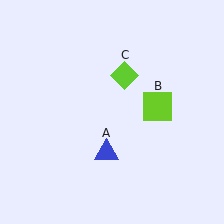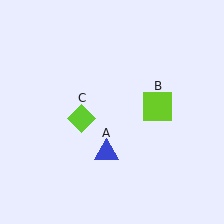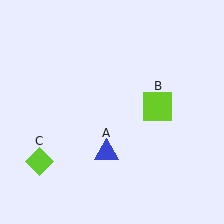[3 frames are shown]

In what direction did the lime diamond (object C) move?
The lime diamond (object C) moved down and to the left.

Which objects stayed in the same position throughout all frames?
Blue triangle (object A) and lime square (object B) remained stationary.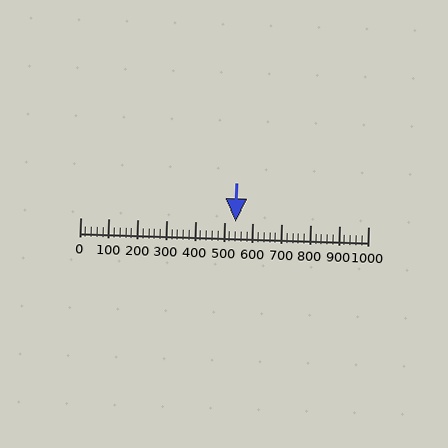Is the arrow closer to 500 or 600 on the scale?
The arrow is closer to 500.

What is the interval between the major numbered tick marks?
The major tick marks are spaced 100 units apart.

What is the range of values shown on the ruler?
The ruler shows values from 0 to 1000.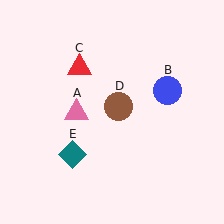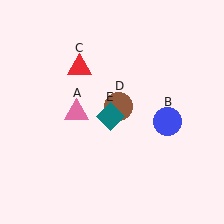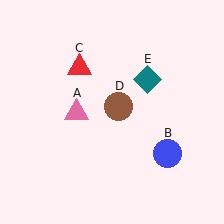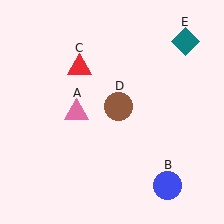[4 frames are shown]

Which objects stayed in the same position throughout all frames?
Pink triangle (object A) and red triangle (object C) and brown circle (object D) remained stationary.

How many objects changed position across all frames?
2 objects changed position: blue circle (object B), teal diamond (object E).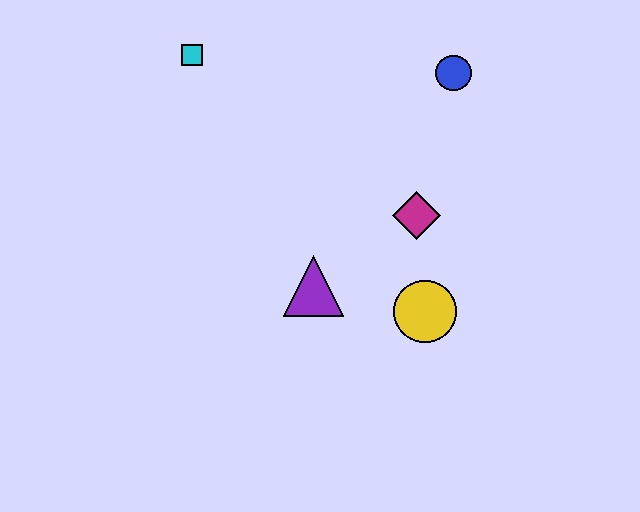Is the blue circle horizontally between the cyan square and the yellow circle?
No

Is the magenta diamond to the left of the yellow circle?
Yes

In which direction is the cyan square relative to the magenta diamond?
The cyan square is to the left of the magenta diamond.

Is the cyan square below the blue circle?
No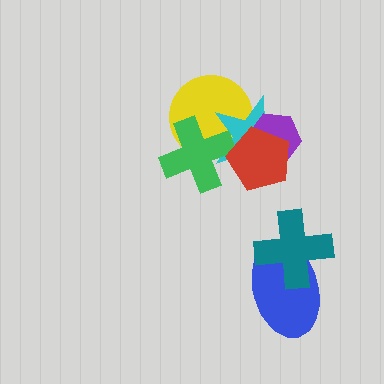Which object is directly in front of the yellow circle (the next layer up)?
The cyan star is directly in front of the yellow circle.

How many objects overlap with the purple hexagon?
2 objects overlap with the purple hexagon.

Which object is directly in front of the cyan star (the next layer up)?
The purple hexagon is directly in front of the cyan star.